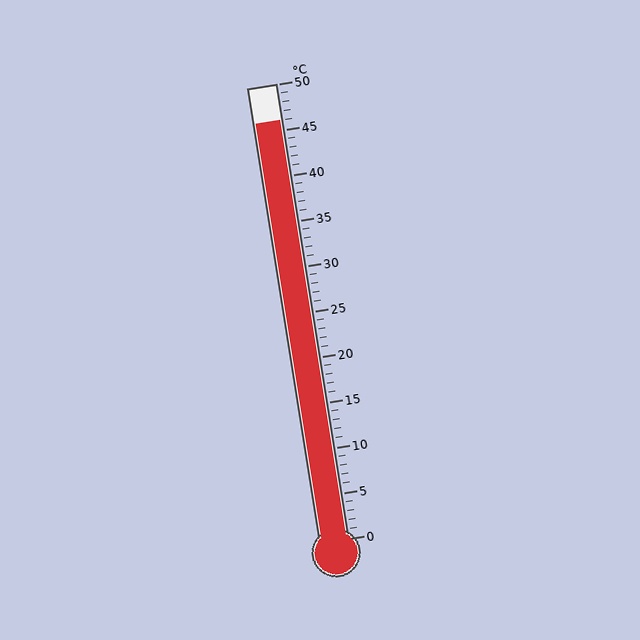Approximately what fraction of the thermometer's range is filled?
The thermometer is filled to approximately 90% of its range.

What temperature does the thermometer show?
The thermometer shows approximately 46°C.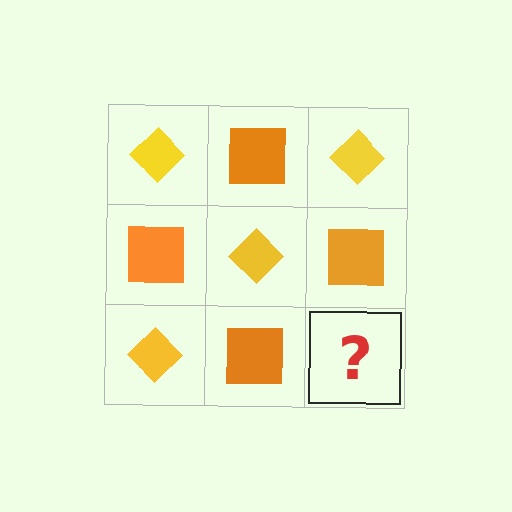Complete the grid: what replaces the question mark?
The question mark should be replaced with a yellow diamond.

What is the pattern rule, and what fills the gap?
The rule is that it alternates yellow diamond and orange square in a checkerboard pattern. The gap should be filled with a yellow diamond.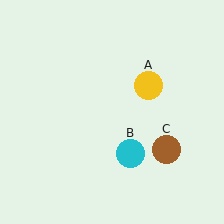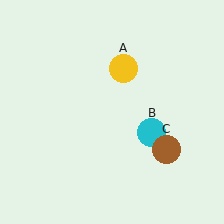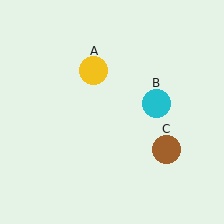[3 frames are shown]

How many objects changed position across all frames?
2 objects changed position: yellow circle (object A), cyan circle (object B).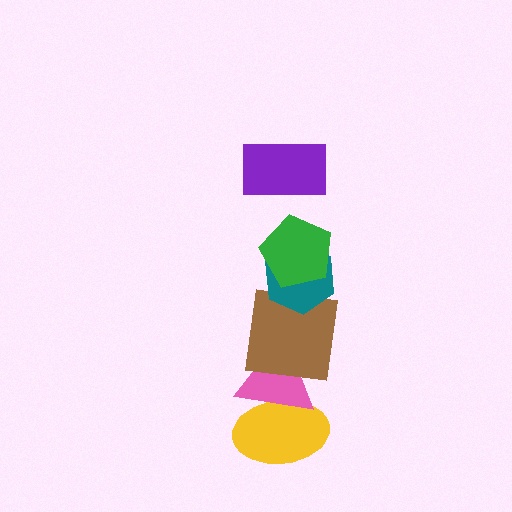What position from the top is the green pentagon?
The green pentagon is 2nd from the top.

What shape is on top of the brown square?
The teal hexagon is on top of the brown square.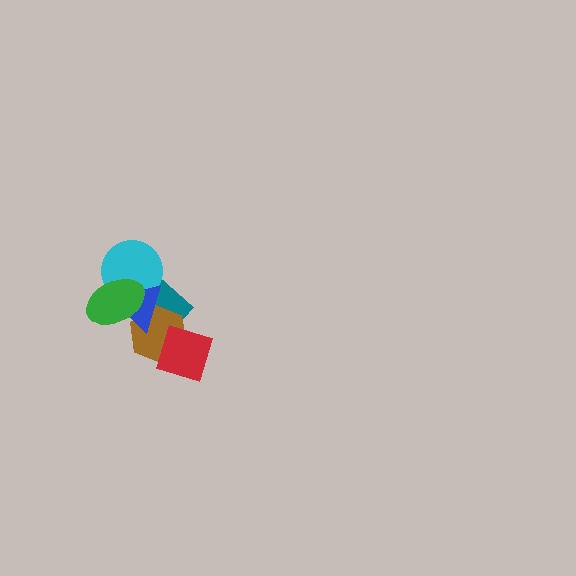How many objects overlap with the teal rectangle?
4 objects overlap with the teal rectangle.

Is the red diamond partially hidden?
No, no other shape covers it.